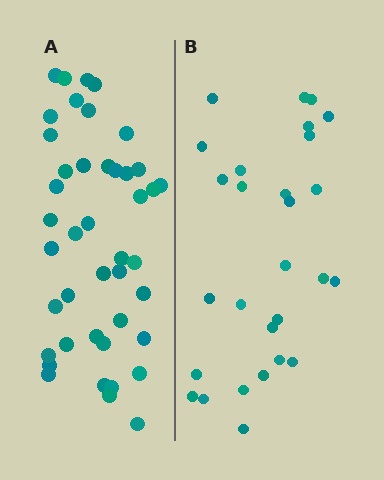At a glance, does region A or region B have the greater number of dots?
Region A (the left region) has more dots.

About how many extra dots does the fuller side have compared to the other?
Region A has approximately 15 more dots than region B.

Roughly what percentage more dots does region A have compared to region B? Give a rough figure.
About 55% more.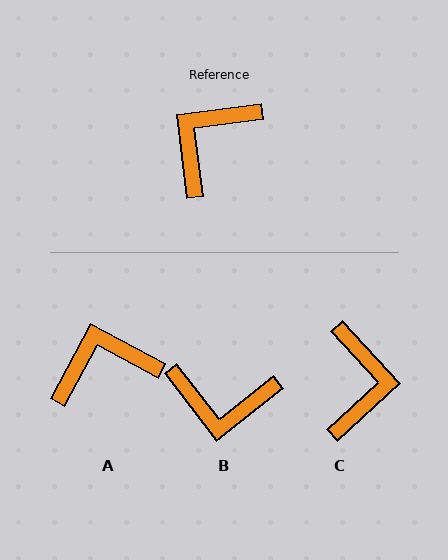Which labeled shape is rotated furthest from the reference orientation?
C, about 144 degrees away.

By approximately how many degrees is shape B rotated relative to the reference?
Approximately 121 degrees counter-clockwise.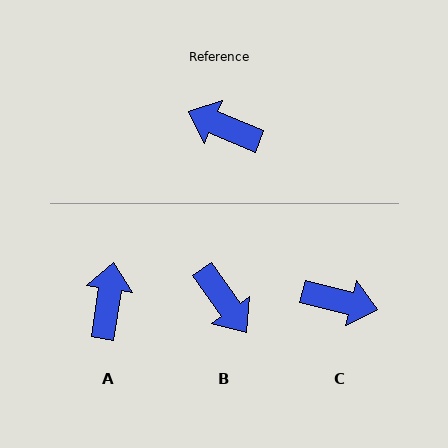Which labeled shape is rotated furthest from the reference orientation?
C, about 171 degrees away.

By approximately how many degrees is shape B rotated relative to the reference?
Approximately 148 degrees counter-clockwise.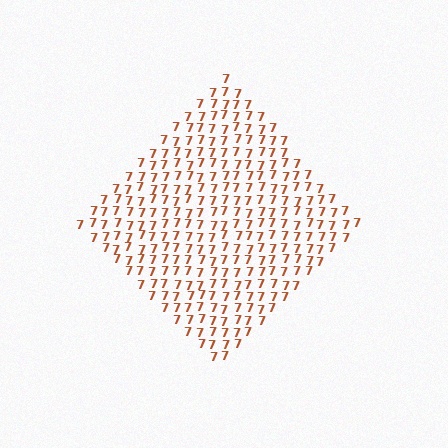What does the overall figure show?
The overall figure shows a diamond.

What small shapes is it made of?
It is made of small digit 7's.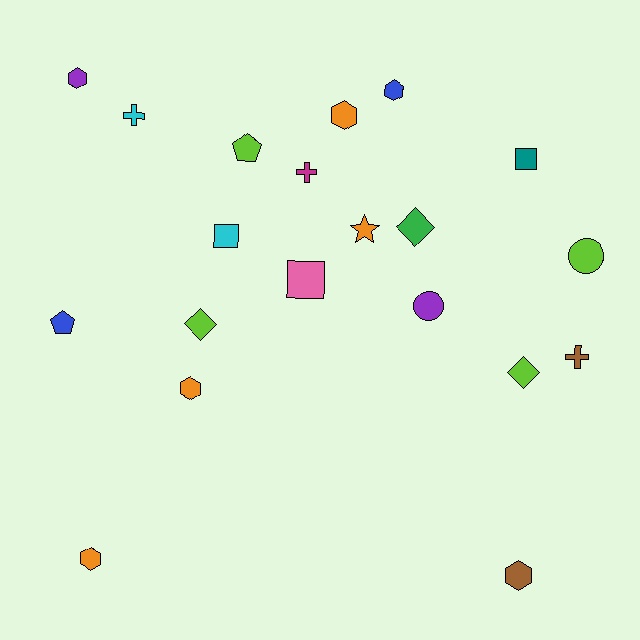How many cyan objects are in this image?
There are 2 cyan objects.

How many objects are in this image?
There are 20 objects.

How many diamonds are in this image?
There are 3 diamonds.